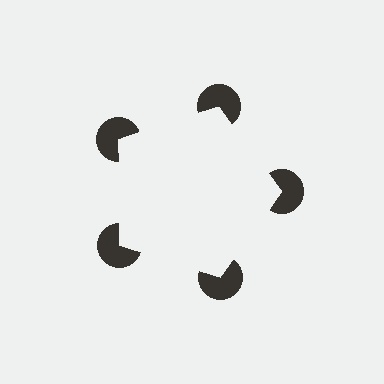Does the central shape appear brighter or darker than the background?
It typically appears slightly brighter than the background, even though no actual brightness change is drawn.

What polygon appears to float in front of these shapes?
An illusory pentagon — its edges are inferred from the aligned wedge cuts in the pac-man discs, not physically drawn.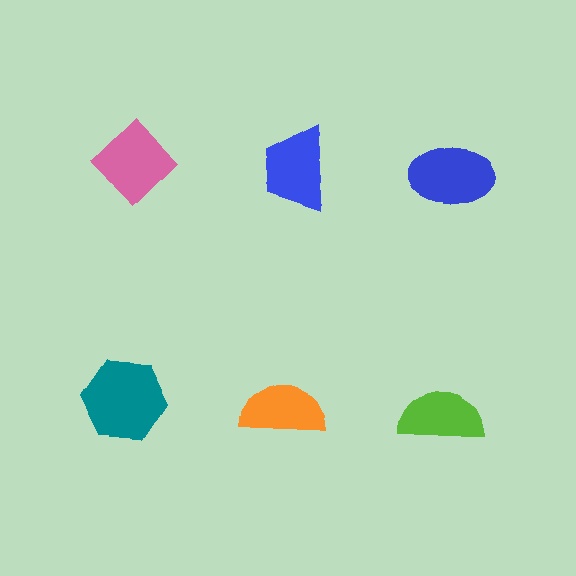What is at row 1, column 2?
A blue trapezoid.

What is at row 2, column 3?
A lime semicircle.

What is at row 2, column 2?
An orange semicircle.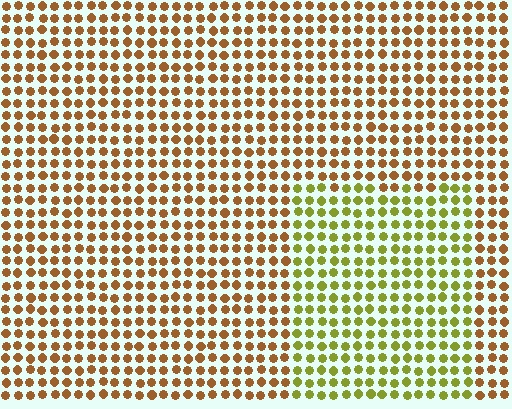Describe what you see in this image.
The image is filled with small brown elements in a uniform arrangement. A rectangle-shaped region is visible where the elements are tinted to a slightly different hue, forming a subtle color boundary.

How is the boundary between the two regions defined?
The boundary is defined purely by a slight shift in hue (about 45 degrees). Spacing, size, and orientation are identical on both sides.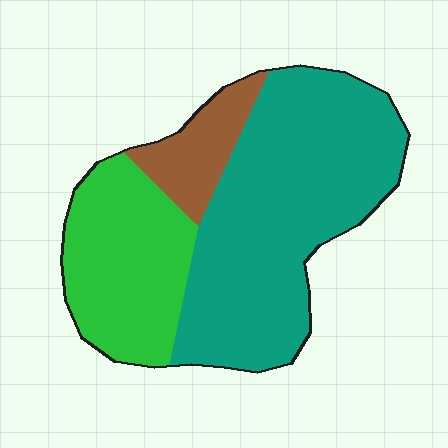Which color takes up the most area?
Teal, at roughly 60%.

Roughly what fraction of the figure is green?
Green covers about 30% of the figure.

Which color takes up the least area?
Brown, at roughly 10%.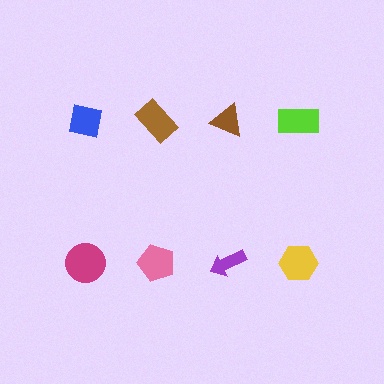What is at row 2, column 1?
A magenta circle.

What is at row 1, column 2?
A brown rectangle.